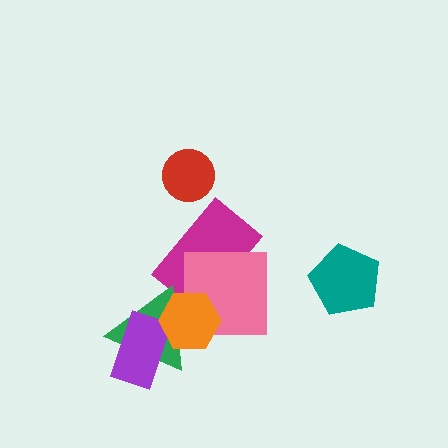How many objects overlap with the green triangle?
2 objects overlap with the green triangle.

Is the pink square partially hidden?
Yes, it is partially covered by another shape.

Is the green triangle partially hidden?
Yes, it is partially covered by another shape.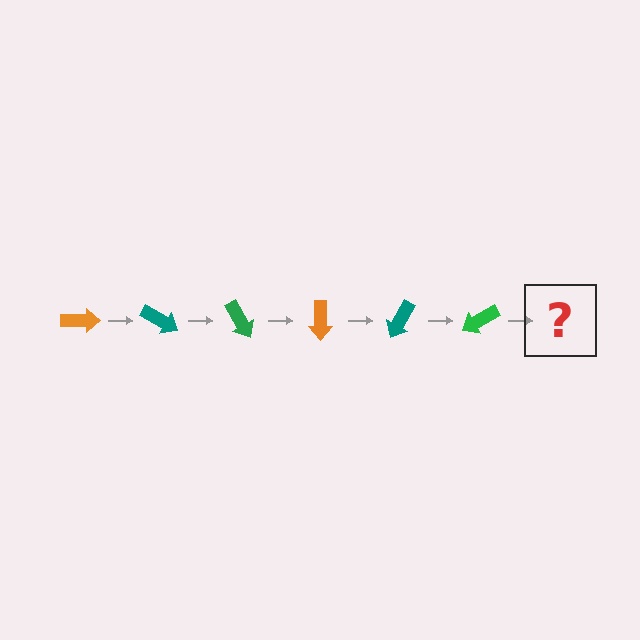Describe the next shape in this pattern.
It should be an orange arrow, rotated 180 degrees from the start.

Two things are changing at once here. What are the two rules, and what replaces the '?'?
The two rules are that it rotates 30 degrees each step and the color cycles through orange, teal, and green. The '?' should be an orange arrow, rotated 180 degrees from the start.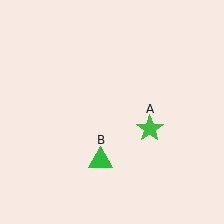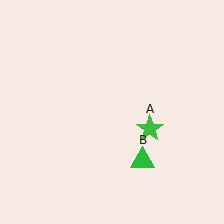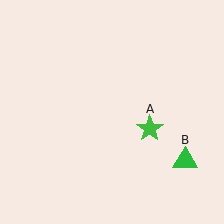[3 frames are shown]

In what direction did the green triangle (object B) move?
The green triangle (object B) moved right.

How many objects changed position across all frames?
1 object changed position: green triangle (object B).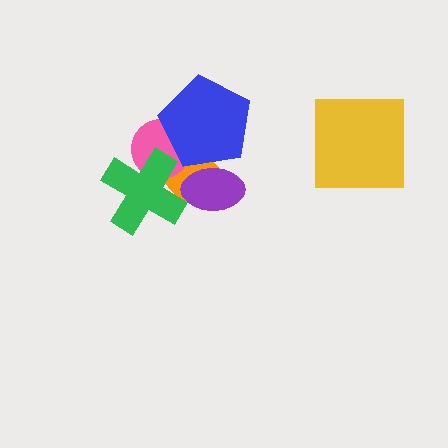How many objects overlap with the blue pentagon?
3 objects overlap with the blue pentagon.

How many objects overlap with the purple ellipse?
2 objects overlap with the purple ellipse.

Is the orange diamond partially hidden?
Yes, it is partially covered by another shape.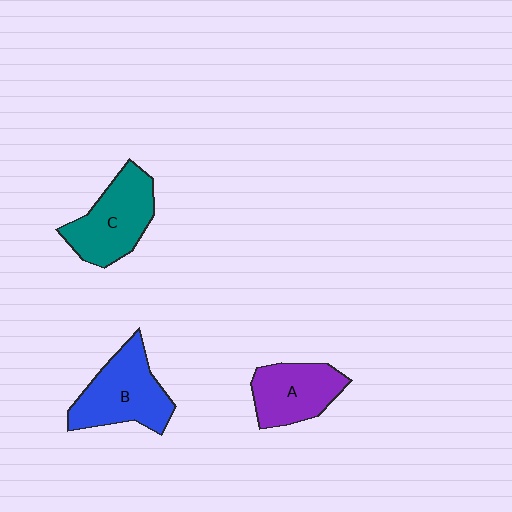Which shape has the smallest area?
Shape A (purple).